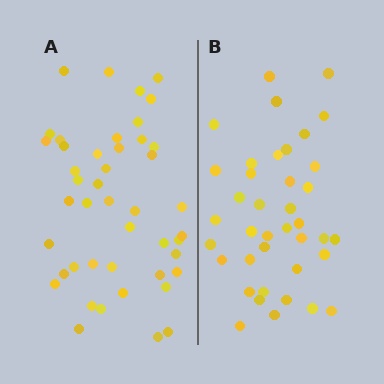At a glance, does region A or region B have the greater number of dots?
Region A (the left region) has more dots.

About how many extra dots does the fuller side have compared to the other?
Region A has about 6 more dots than region B.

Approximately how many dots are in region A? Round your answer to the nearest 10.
About 40 dots. (The exact count is 45, which rounds to 40.)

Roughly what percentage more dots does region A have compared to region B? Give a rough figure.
About 15% more.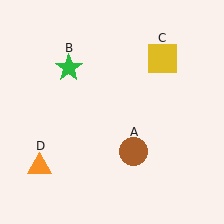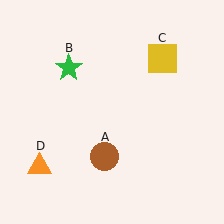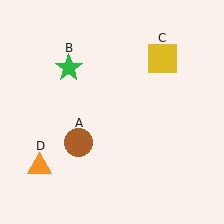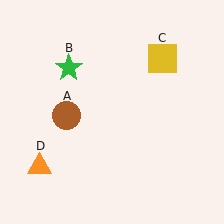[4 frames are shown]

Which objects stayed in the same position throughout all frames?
Green star (object B) and yellow square (object C) and orange triangle (object D) remained stationary.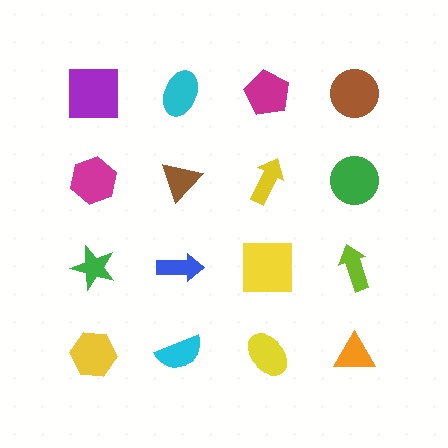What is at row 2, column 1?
A magenta hexagon.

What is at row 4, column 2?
A cyan semicircle.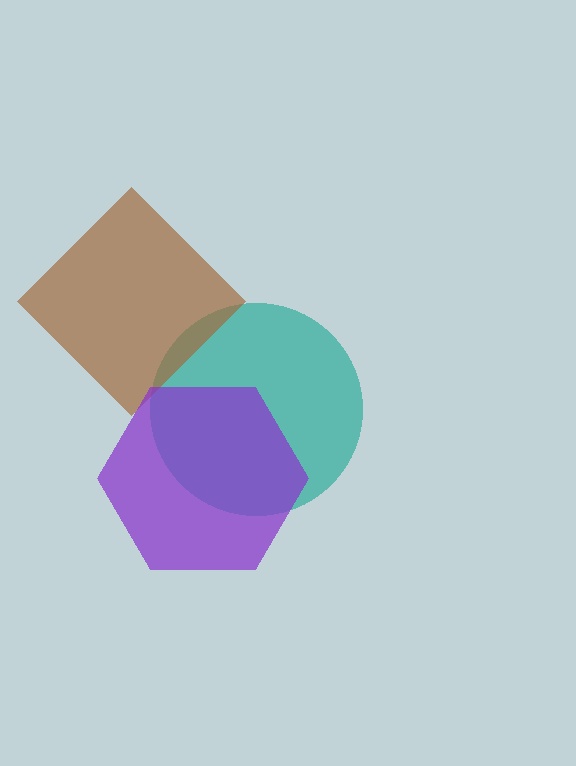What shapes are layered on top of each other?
The layered shapes are: a teal circle, a brown diamond, a purple hexagon.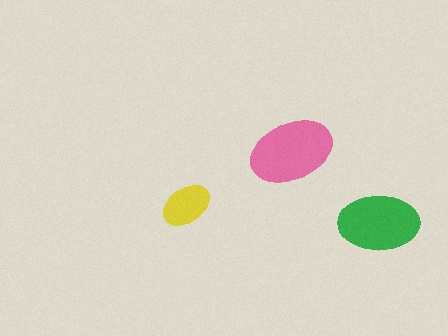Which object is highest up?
The pink ellipse is topmost.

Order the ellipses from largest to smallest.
the pink one, the green one, the yellow one.